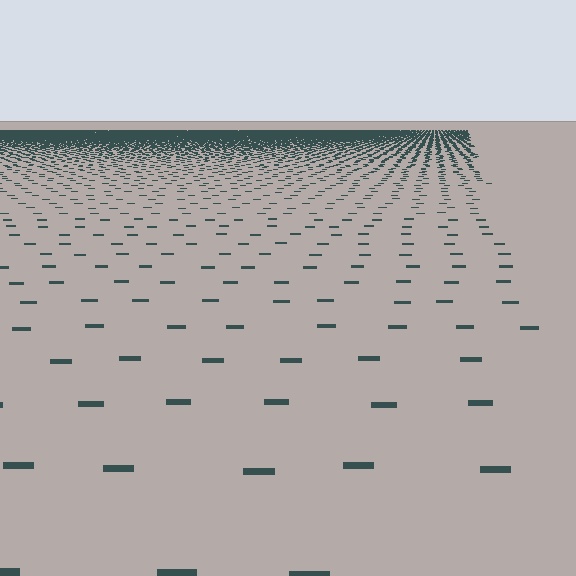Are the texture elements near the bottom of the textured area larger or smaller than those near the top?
Larger. Near the bottom, elements are closer to the viewer and appear at a bigger on-screen size.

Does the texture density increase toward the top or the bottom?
Density increases toward the top.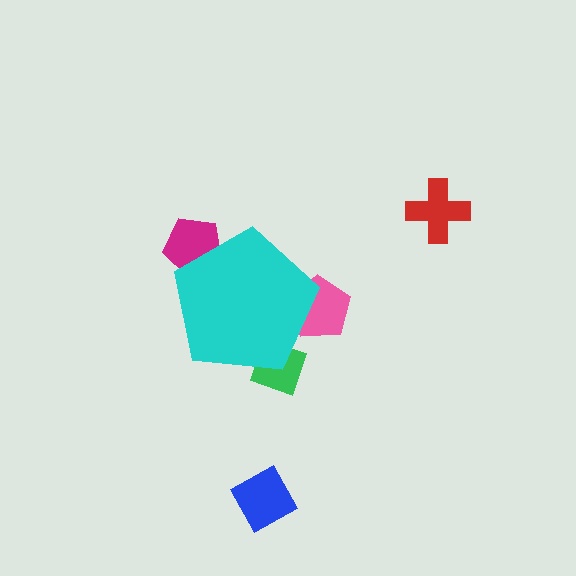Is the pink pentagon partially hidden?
Yes, the pink pentagon is partially hidden behind the cyan pentagon.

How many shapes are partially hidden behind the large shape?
3 shapes are partially hidden.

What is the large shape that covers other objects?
A cyan pentagon.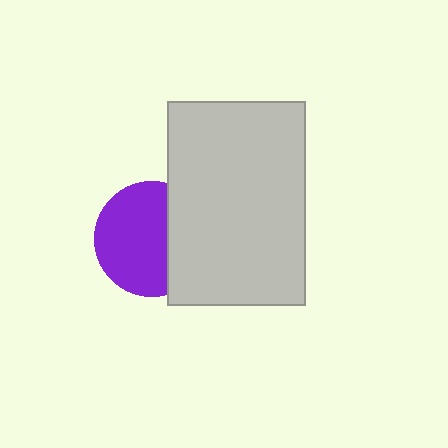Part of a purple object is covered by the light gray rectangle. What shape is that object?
It is a circle.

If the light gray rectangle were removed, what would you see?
You would see the complete purple circle.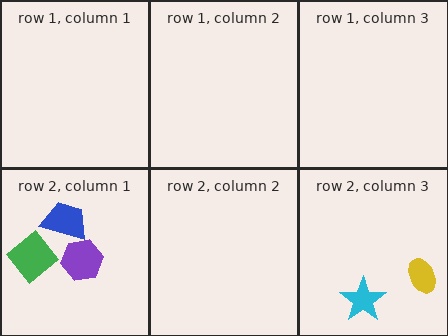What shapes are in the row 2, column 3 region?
The cyan star, the yellow ellipse.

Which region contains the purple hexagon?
The row 2, column 1 region.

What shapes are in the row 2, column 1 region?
The green diamond, the blue trapezoid, the purple hexagon.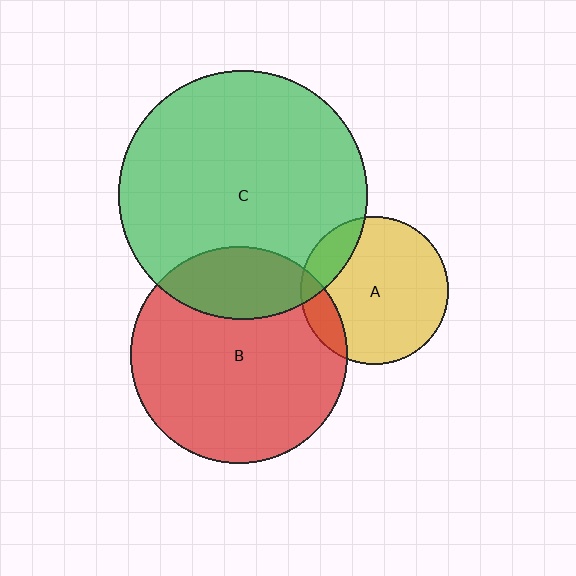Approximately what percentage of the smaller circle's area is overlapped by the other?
Approximately 25%.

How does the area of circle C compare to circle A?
Approximately 2.8 times.